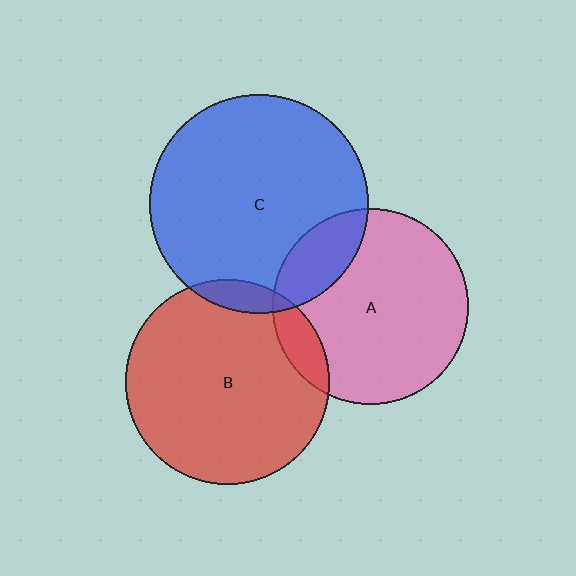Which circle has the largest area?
Circle C (blue).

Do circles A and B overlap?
Yes.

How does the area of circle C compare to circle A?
Approximately 1.2 times.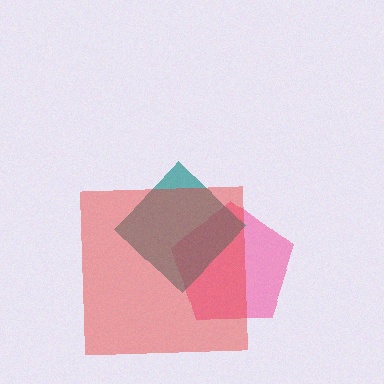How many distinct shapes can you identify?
There are 3 distinct shapes: a pink pentagon, a teal diamond, a red square.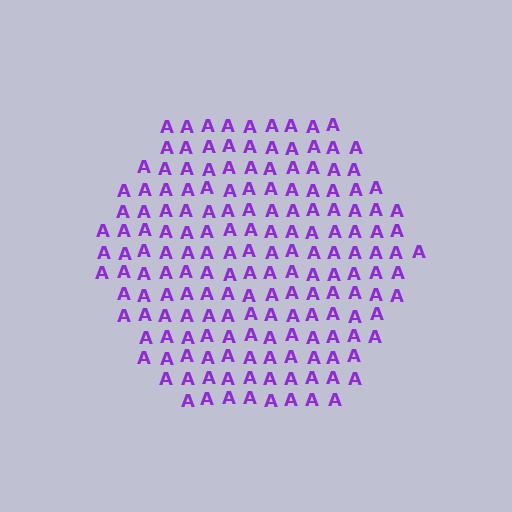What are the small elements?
The small elements are letter A's.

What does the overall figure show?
The overall figure shows a hexagon.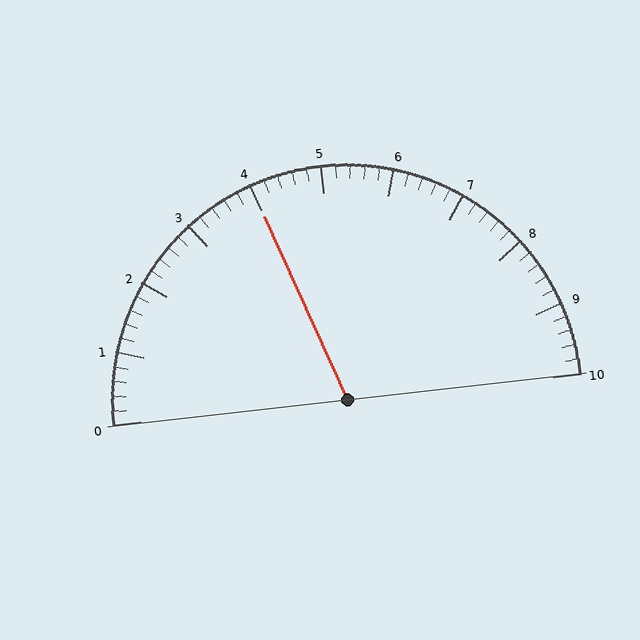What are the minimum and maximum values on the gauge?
The gauge ranges from 0 to 10.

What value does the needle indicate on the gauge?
The needle indicates approximately 4.0.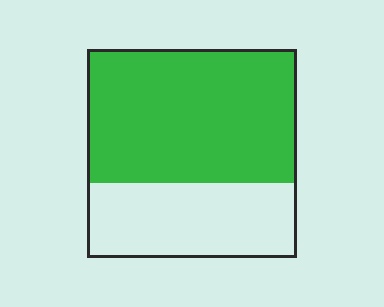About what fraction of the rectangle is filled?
About five eighths (5/8).